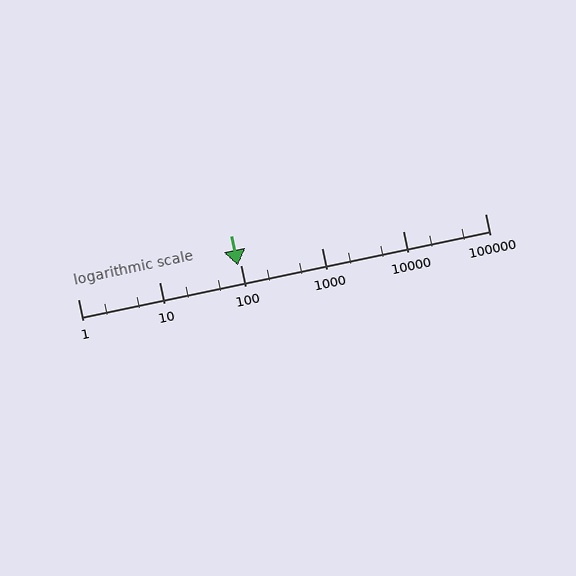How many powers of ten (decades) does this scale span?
The scale spans 5 decades, from 1 to 100000.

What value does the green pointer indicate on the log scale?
The pointer indicates approximately 92.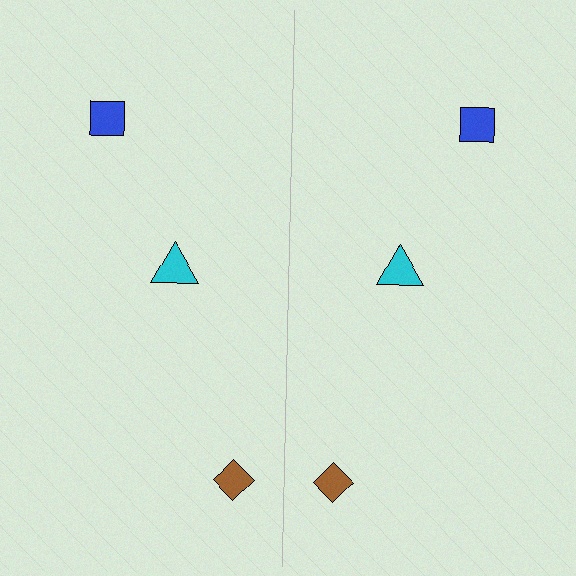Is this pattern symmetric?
Yes, this pattern has bilateral (reflection) symmetry.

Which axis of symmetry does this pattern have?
The pattern has a vertical axis of symmetry running through the center of the image.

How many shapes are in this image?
There are 6 shapes in this image.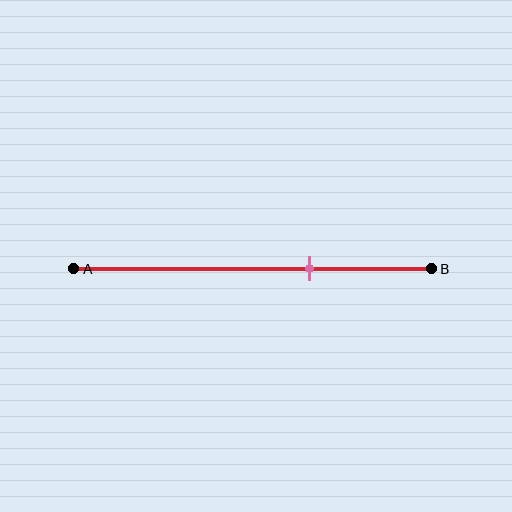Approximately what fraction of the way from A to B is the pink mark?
The pink mark is approximately 65% of the way from A to B.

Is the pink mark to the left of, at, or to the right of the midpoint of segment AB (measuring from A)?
The pink mark is to the right of the midpoint of segment AB.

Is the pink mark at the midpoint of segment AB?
No, the mark is at about 65% from A, not at the 50% midpoint.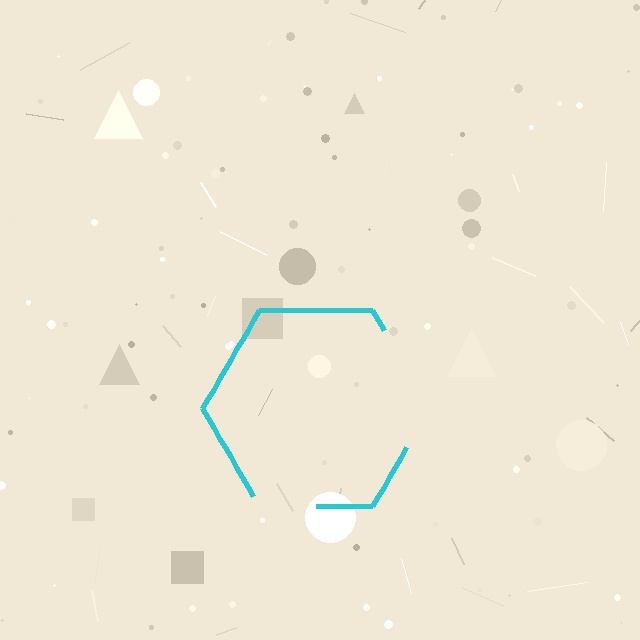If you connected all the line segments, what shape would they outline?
They would outline a hexagon.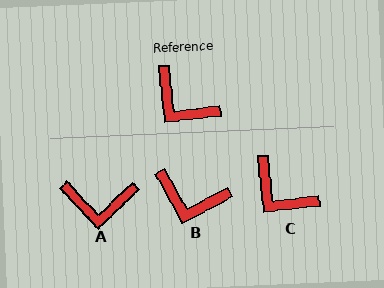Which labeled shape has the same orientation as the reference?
C.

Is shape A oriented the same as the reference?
No, it is off by about 38 degrees.